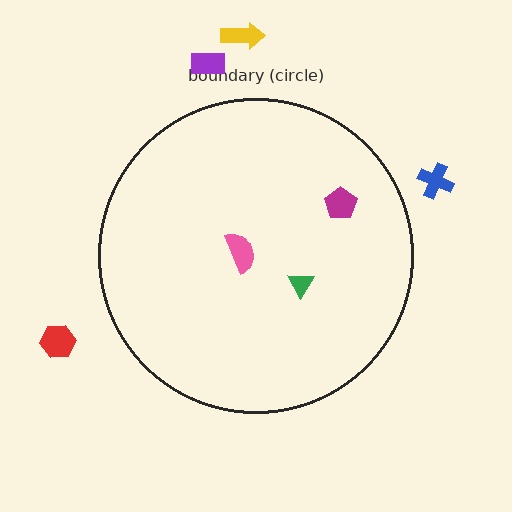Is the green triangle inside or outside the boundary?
Inside.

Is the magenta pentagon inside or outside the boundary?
Inside.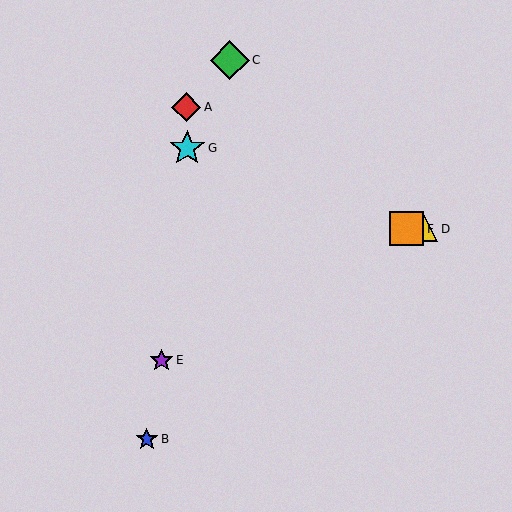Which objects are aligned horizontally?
Objects D, F are aligned horizontally.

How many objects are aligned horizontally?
2 objects (D, F) are aligned horizontally.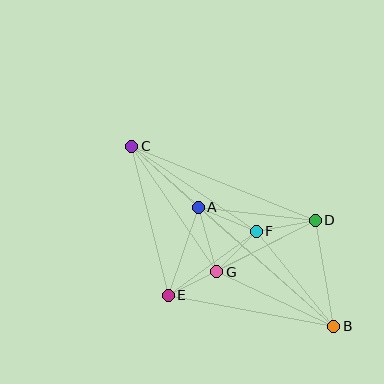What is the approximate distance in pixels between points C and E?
The distance between C and E is approximately 154 pixels.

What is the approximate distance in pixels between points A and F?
The distance between A and F is approximately 63 pixels.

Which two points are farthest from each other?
Points B and C are farthest from each other.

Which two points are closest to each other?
Points E and G are closest to each other.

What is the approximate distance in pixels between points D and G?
The distance between D and G is approximately 111 pixels.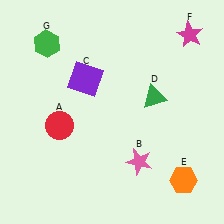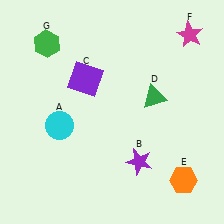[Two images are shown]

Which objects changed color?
A changed from red to cyan. B changed from pink to purple.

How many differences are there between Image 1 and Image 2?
There are 2 differences between the two images.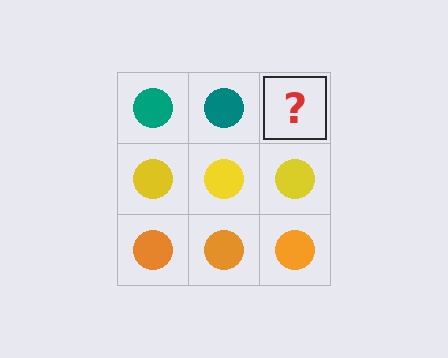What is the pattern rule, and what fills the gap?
The rule is that each row has a consistent color. The gap should be filled with a teal circle.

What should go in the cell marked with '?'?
The missing cell should contain a teal circle.